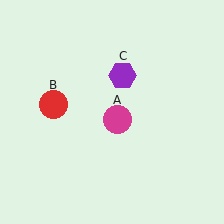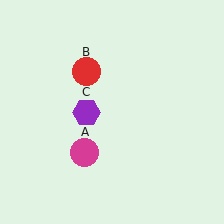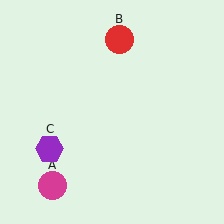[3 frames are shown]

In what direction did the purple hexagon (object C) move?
The purple hexagon (object C) moved down and to the left.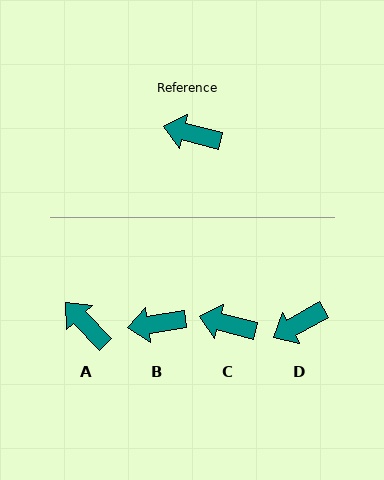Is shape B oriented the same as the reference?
No, it is off by about 22 degrees.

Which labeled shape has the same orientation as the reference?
C.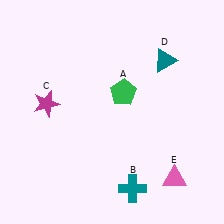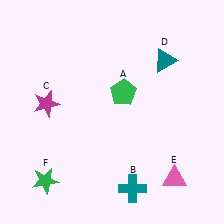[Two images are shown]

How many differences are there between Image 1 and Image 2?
There is 1 difference between the two images.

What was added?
A green star (F) was added in Image 2.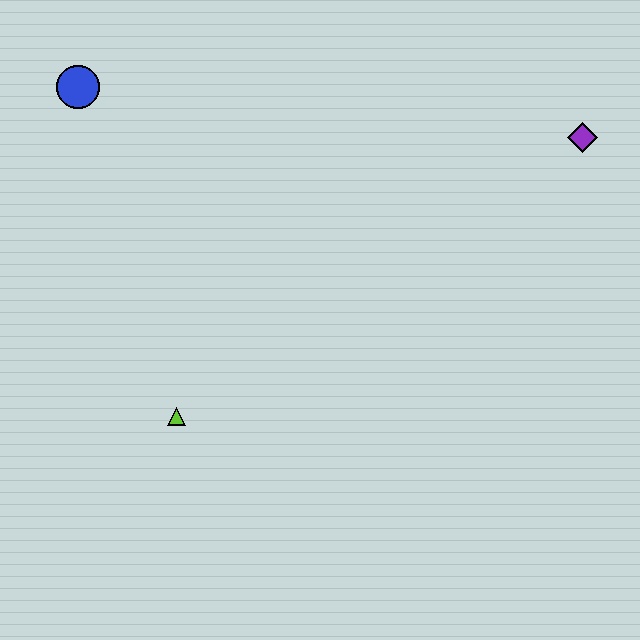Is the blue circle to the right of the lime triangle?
No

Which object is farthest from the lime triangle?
The purple diamond is farthest from the lime triangle.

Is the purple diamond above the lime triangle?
Yes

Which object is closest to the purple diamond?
The lime triangle is closest to the purple diamond.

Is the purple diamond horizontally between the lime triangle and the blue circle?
No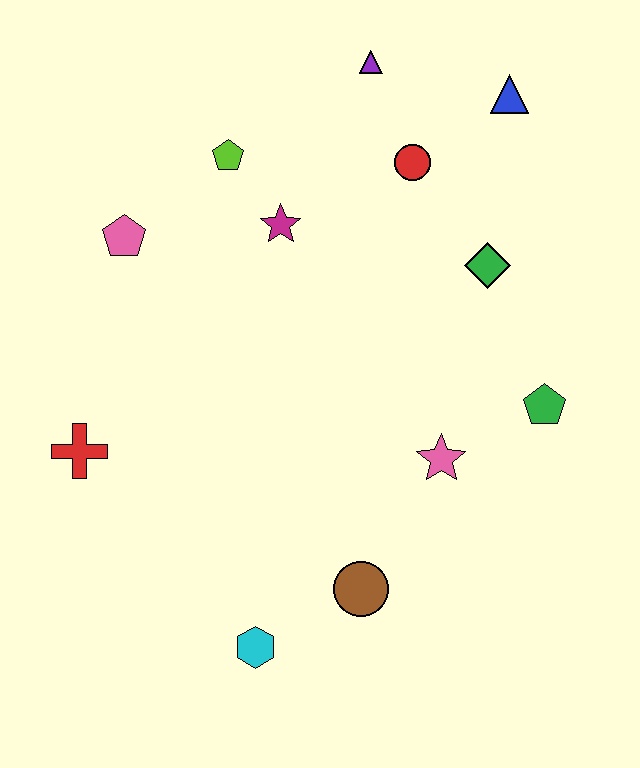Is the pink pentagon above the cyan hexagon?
Yes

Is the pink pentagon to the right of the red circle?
No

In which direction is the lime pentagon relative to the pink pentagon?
The lime pentagon is to the right of the pink pentagon.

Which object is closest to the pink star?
The green pentagon is closest to the pink star.